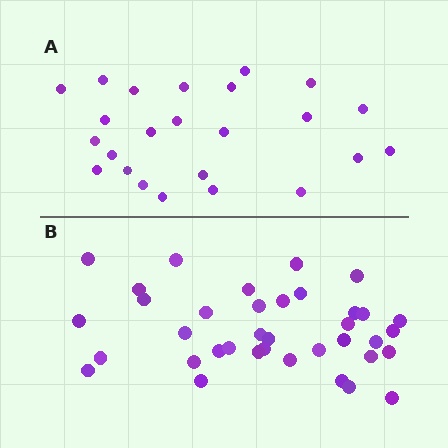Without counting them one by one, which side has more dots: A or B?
Region B (the bottom region) has more dots.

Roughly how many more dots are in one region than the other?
Region B has approximately 15 more dots than region A.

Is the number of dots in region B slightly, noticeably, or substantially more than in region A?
Region B has substantially more. The ratio is roughly 1.5 to 1.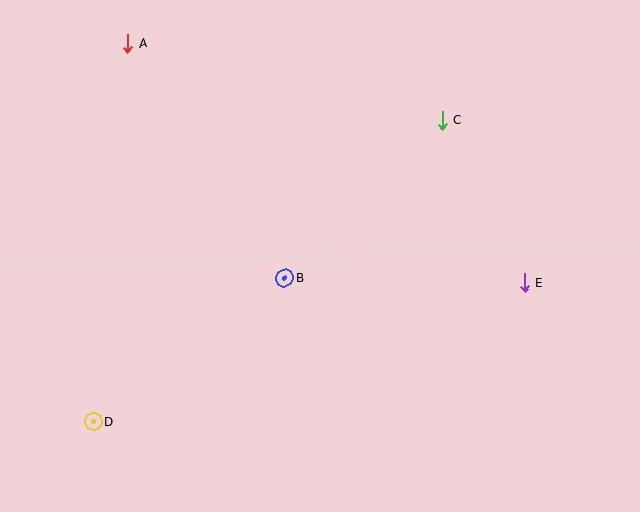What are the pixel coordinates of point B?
Point B is at (285, 278).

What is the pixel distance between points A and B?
The distance between A and B is 282 pixels.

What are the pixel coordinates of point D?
Point D is at (94, 422).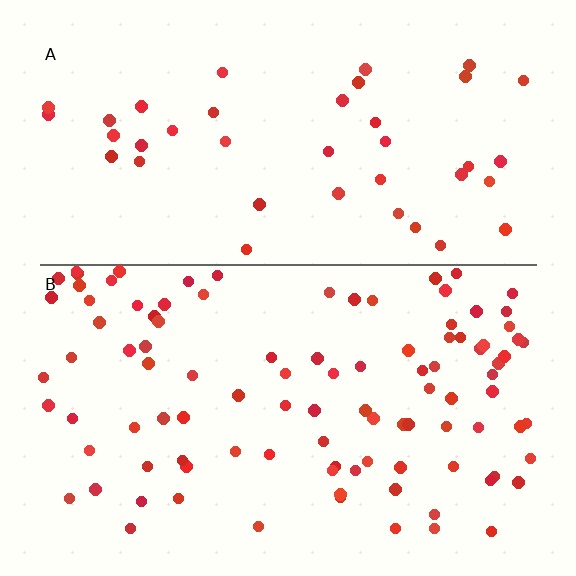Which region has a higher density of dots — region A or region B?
B (the bottom).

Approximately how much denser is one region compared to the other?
Approximately 2.5× — region B over region A.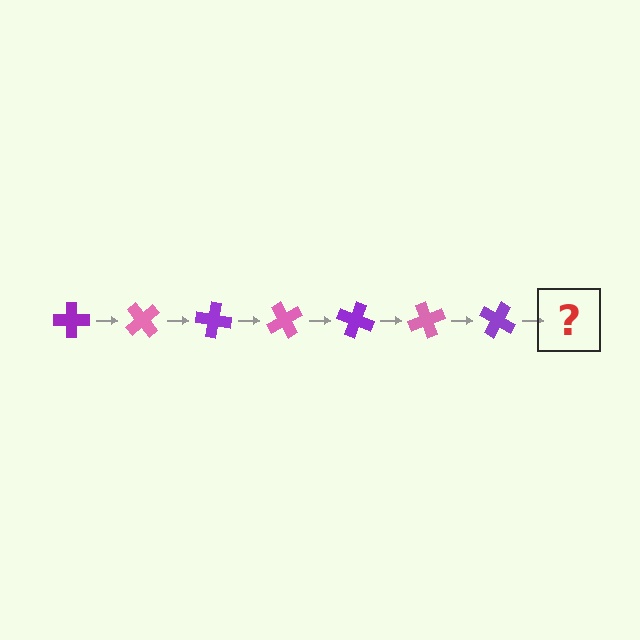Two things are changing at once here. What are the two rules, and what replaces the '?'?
The two rules are that it rotates 50 degrees each step and the color cycles through purple and pink. The '?' should be a pink cross, rotated 350 degrees from the start.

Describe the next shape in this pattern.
It should be a pink cross, rotated 350 degrees from the start.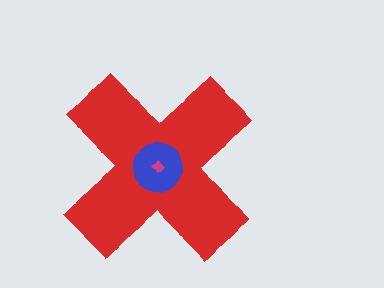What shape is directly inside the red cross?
The blue circle.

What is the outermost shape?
The red cross.